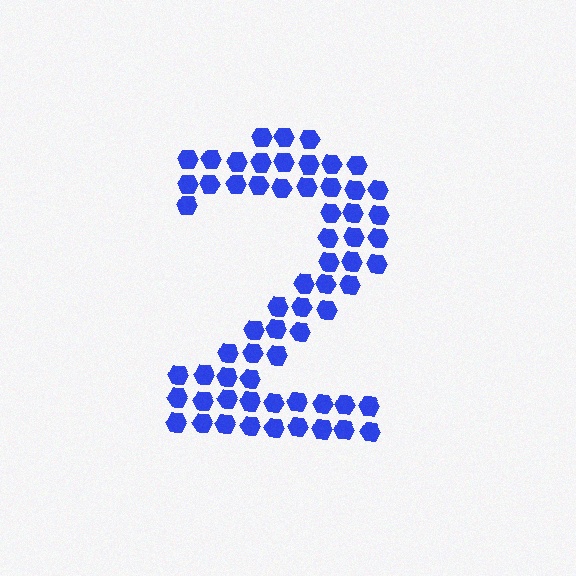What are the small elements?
The small elements are hexagons.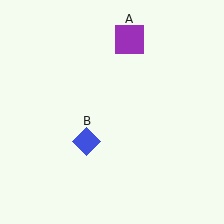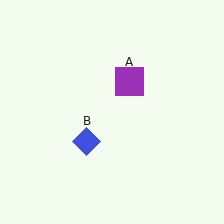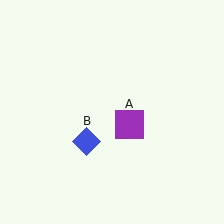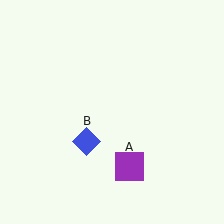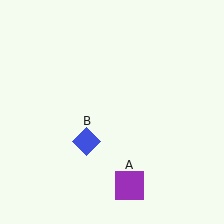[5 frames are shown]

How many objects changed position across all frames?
1 object changed position: purple square (object A).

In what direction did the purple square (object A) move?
The purple square (object A) moved down.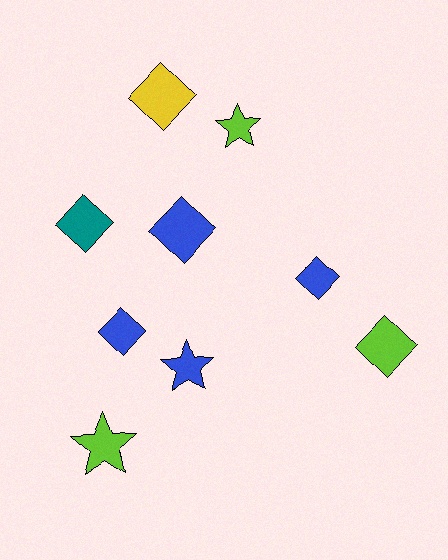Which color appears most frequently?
Blue, with 4 objects.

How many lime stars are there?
There are 2 lime stars.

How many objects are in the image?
There are 9 objects.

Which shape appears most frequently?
Diamond, with 6 objects.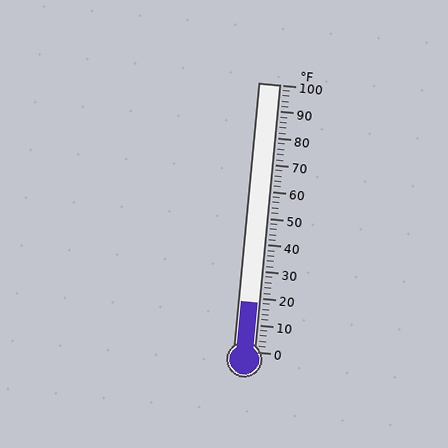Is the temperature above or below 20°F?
The temperature is below 20°F.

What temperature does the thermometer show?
The thermometer shows approximately 18°F.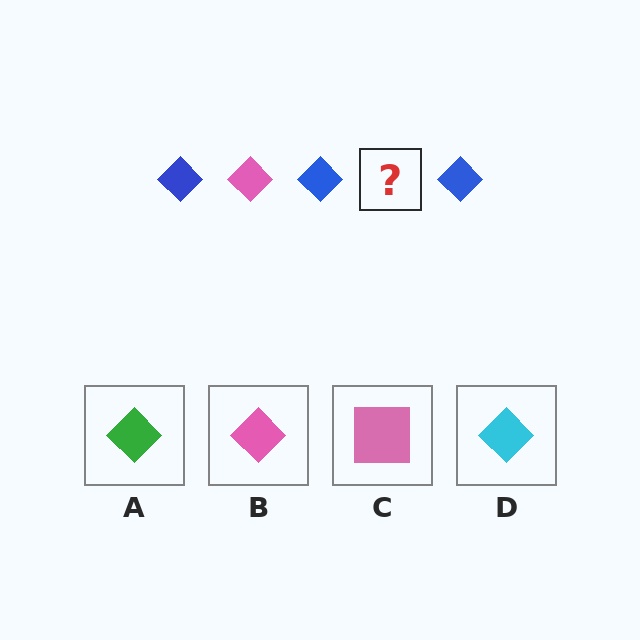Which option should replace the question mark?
Option B.